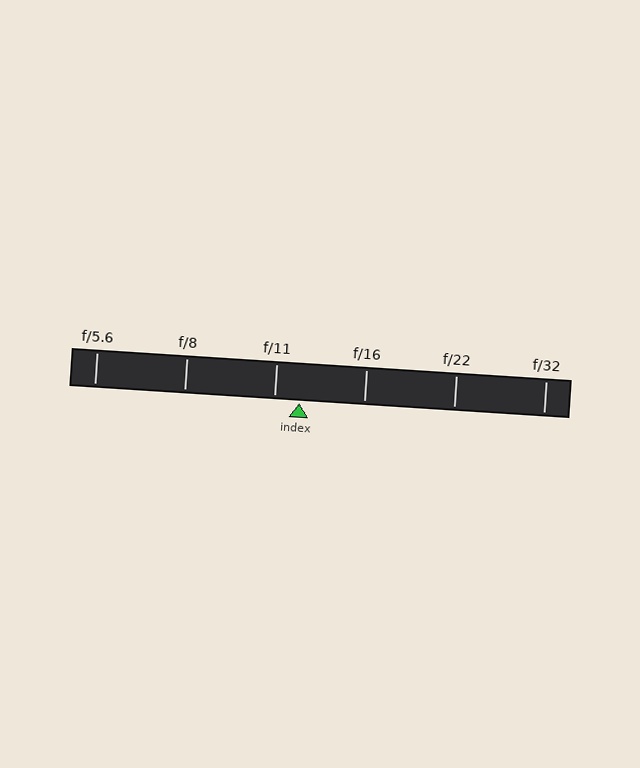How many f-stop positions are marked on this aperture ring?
There are 6 f-stop positions marked.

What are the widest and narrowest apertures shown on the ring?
The widest aperture shown is f/5.6 and the narrowest is f/32.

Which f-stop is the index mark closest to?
The index mark is closest to f/11.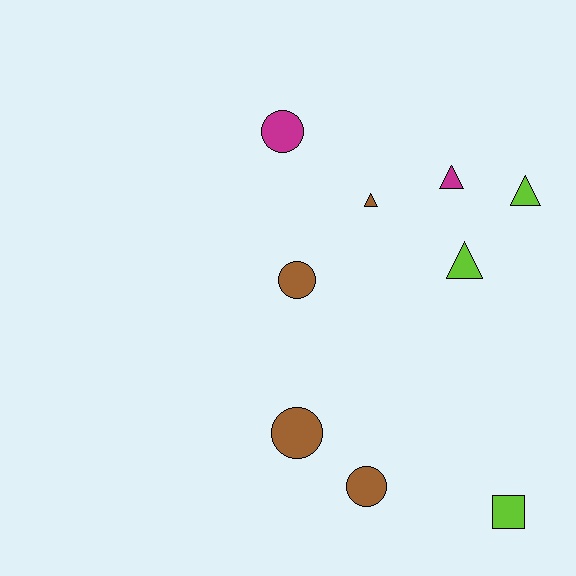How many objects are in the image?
There are 9 objects.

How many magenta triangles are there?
There is 1 magenta triangle.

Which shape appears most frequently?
Triangle, with 4 objects.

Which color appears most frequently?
Brown, with 4 objects.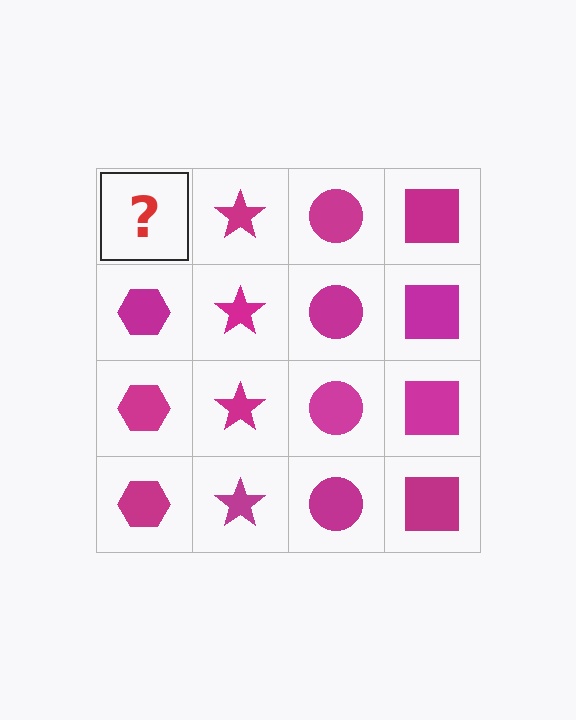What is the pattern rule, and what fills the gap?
The rule is that each column has a consistent shape. The gap should be filled with a magenta hexagon.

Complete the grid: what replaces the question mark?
The question mark should be replaced with a magenta hexagon.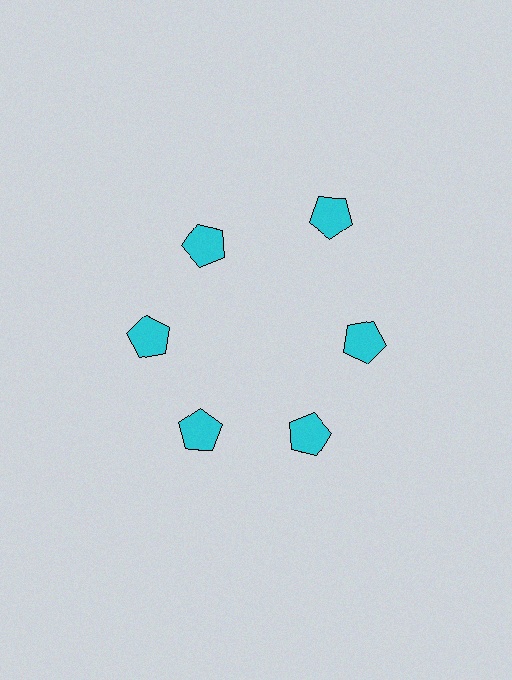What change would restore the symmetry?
The symmetry would be restored by moving it inward, back onto the ring so that all 6 pentagons sit at equal angles and equal distance from the center.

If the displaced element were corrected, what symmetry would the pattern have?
It would have 6-fold rotational symmetry — the pattern would map onto itself every 60 degrees.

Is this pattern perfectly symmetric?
No. The 6 cyan pentagons are arranged in a ring, but one element near the 1 o'clock position is pushed outward from the center, breaking the 6-fold rotational symmetry.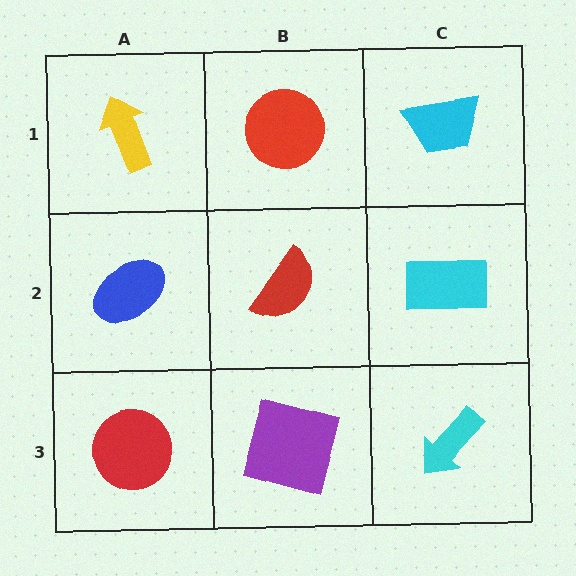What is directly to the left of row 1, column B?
A yellow arrow.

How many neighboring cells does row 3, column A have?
2.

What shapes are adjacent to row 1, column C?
A cyan rectangle (row 2, column C), a red circle (row 1, column B).